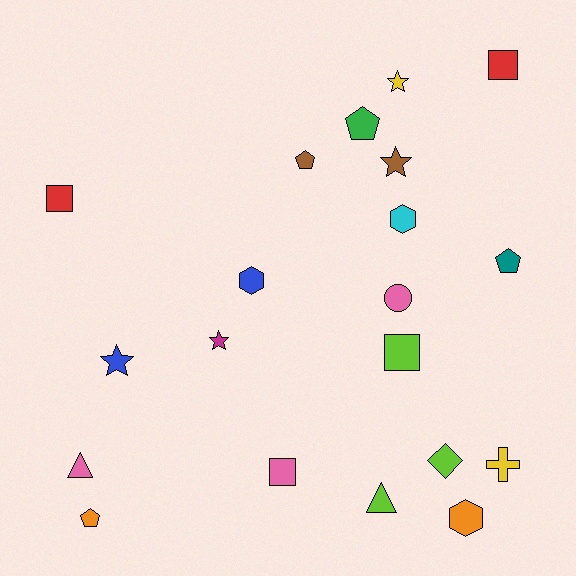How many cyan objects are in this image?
There is 1 cyan object.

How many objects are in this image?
There are 20 objects.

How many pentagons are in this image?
There are 4 pentagons.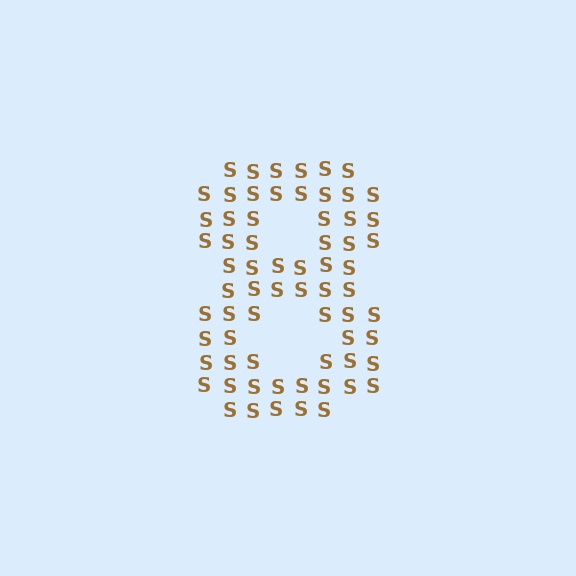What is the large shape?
The large shape is the digit 8.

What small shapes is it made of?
It is made of small letter S's.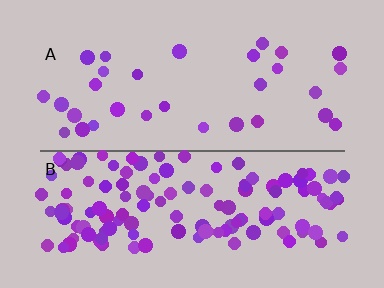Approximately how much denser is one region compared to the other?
Approximately 4.2× — region B over region A.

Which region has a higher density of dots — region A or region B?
B (the bottom).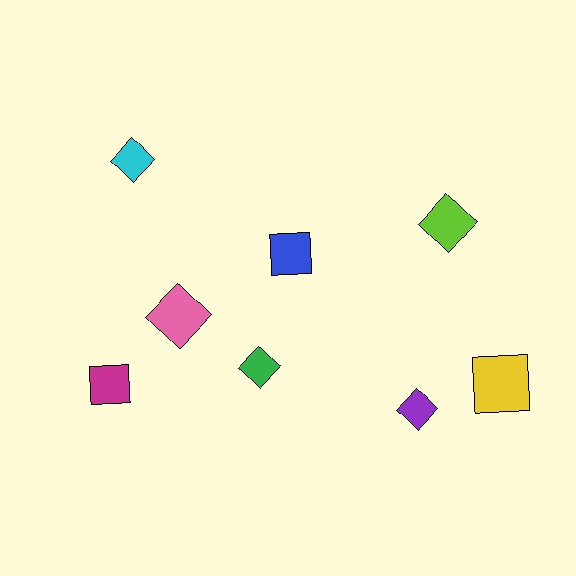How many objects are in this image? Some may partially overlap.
There are 8 objects.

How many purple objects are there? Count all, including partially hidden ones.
There is 1 purple object.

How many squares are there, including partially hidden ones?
There are 3 squares.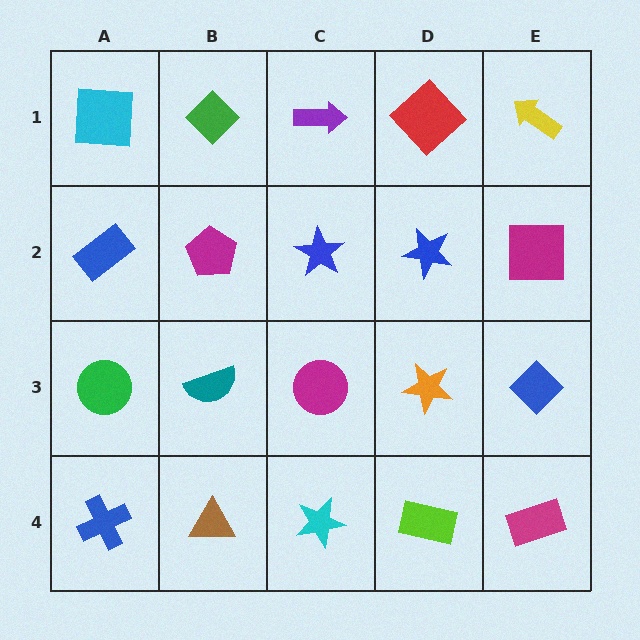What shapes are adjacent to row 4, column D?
An orange star (row 3, column D), a cyan star (row 4, column C), a magenta rectangle (row 4, column E).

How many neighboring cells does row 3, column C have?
4.